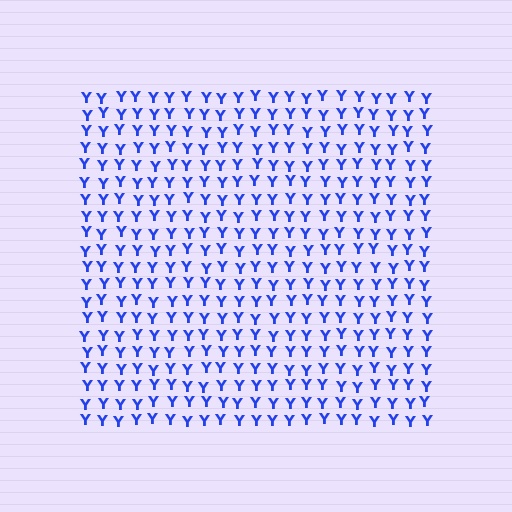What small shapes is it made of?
It is made of small letter Y's.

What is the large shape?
The large shape is a square.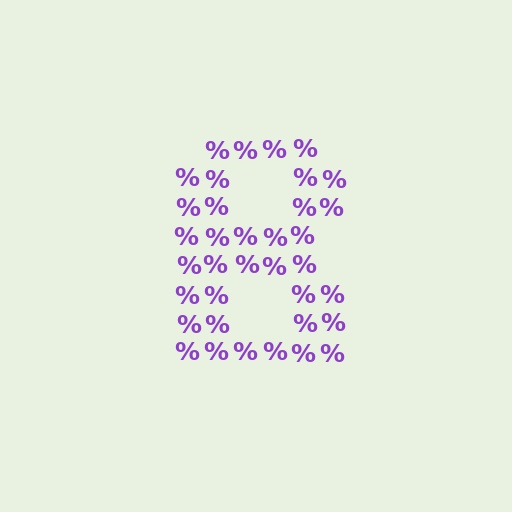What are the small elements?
The small elements are percent signs.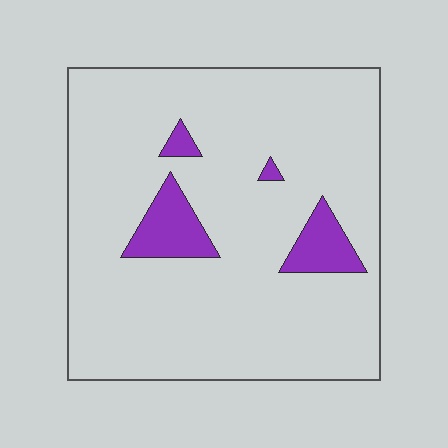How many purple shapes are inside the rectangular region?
4.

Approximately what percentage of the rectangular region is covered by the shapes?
Approximately 10%.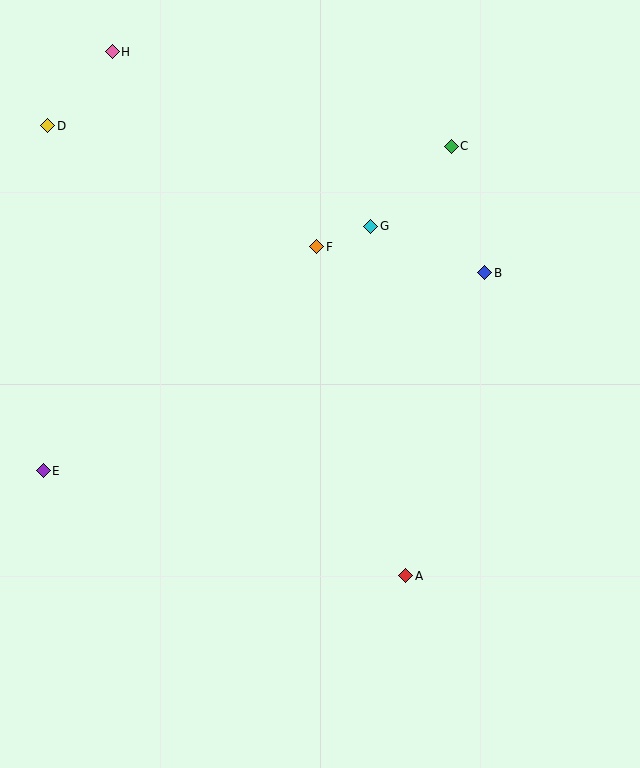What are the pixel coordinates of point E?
Point E is at (43, 471).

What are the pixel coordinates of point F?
Point F is at (317, 247).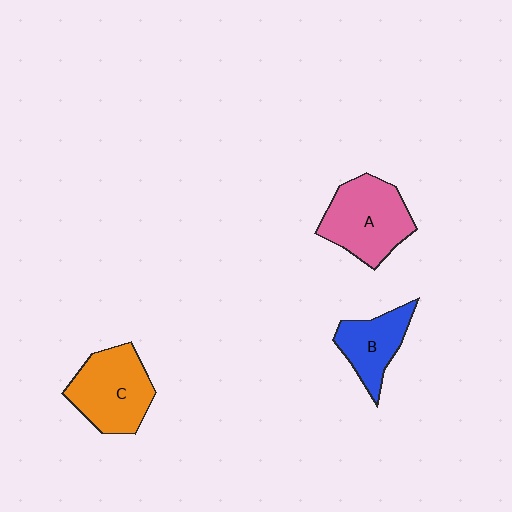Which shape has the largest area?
Shape A (pink).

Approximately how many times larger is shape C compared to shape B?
Approximately 1.4 times.